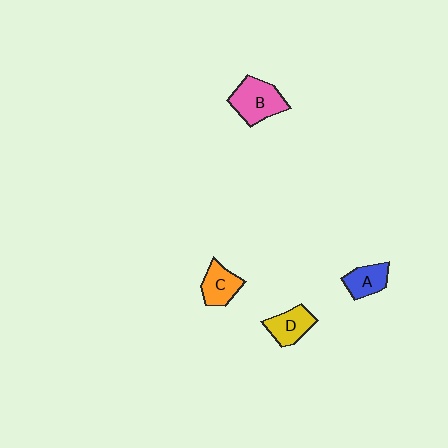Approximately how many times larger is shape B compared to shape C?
Approximately 1.4 times.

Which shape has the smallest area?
Shape A (blue).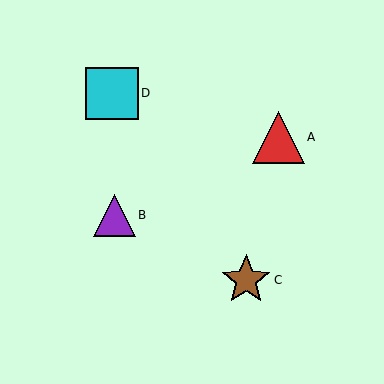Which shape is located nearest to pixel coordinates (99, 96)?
The cyan square (labeled D) at (112, 93) is nearest to that location.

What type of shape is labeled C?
Shape C is a brown star.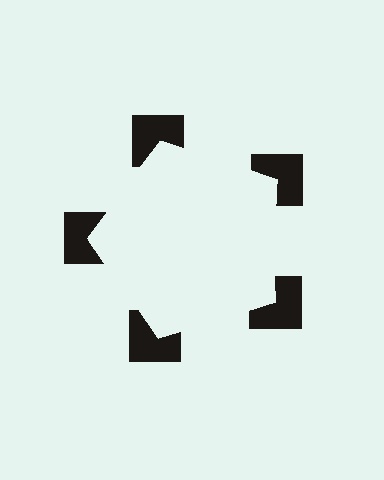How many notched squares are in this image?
There are 5 — one at each vertex of the illusory pentagon.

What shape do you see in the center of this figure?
An illusory pentagon — its edges are inferred from the aligned wedge cuts in the notched squares, not physically drawn.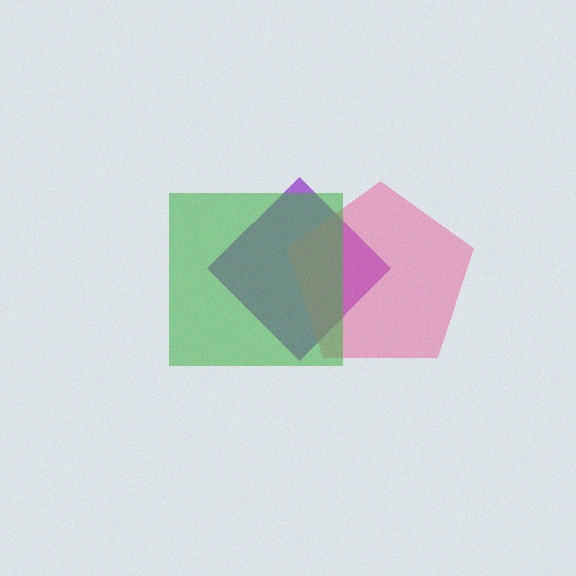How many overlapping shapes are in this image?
There are 3 overlapping shapes in the image.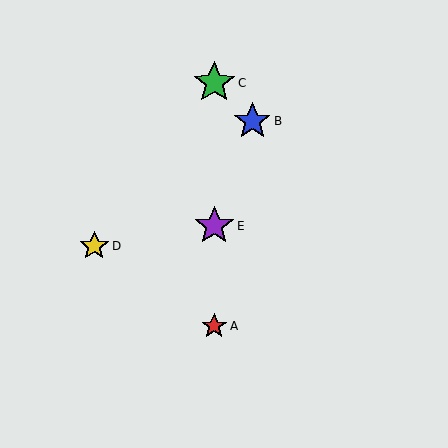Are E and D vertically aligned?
No, E is at x≈214 and D is at x≈94.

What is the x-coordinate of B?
Object B is at x≈252.